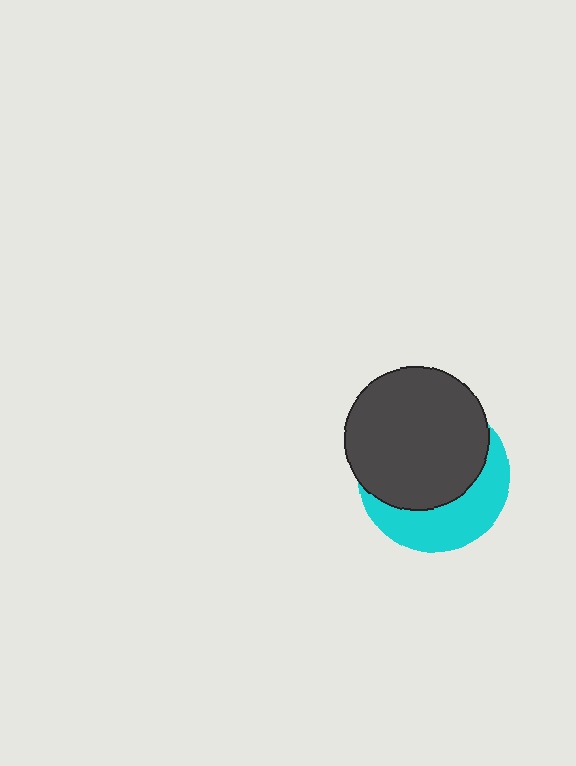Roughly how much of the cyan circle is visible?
A small part of it is visible (roughly 38%).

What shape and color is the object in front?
The object in front is a dark gray circle.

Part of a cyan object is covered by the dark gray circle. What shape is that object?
It is a circle.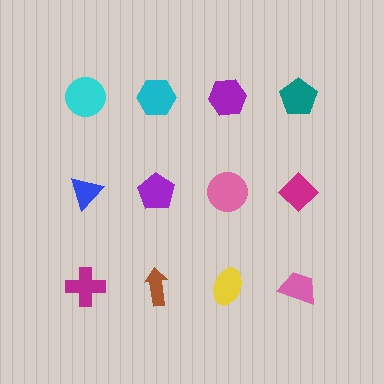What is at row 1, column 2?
A cyan hexagon.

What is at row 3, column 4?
A pink trapezoid.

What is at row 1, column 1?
A cyan circle.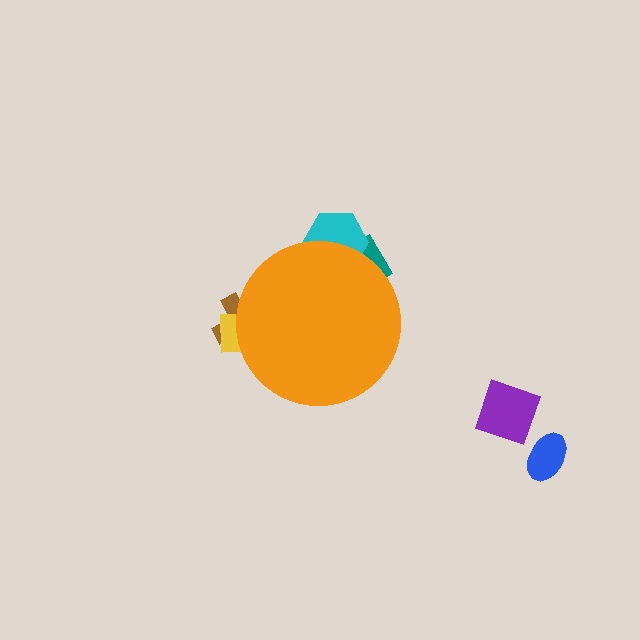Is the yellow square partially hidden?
Yes, the yellow square is partially hidden behind the orange circle.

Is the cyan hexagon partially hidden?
Yes, the cyan hexagon is partially hidden behind the orange circle.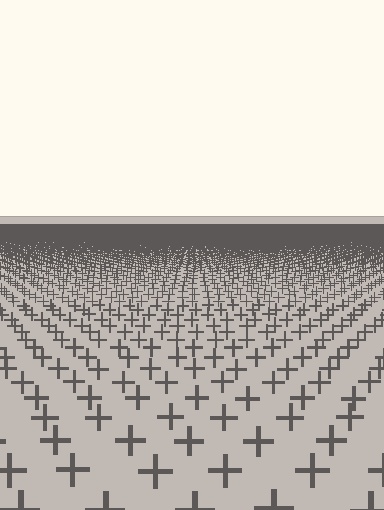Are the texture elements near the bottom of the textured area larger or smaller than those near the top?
Larger. Near the bottom, elements are closer to the viewer and appear at a bigger on-screen size.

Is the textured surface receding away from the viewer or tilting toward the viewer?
The surface is receding away from the viewer. Texture elements get smaller and denser toward the top.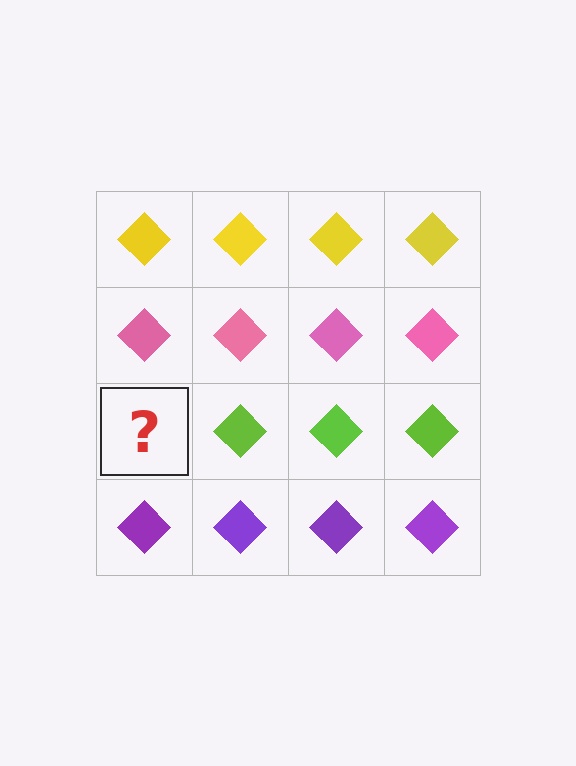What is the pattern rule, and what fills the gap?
The rule is that each row has a consistent color. The gap should be filled with a lime diamond.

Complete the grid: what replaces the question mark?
The question mark should be replaced with a lime diamond.